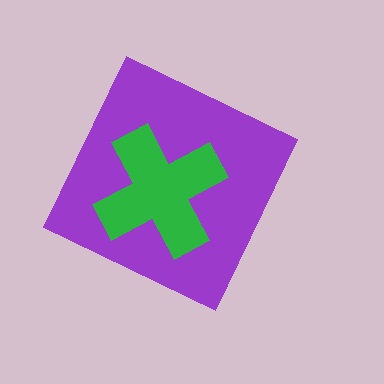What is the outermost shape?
The purple diamond.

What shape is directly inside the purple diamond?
The green cross.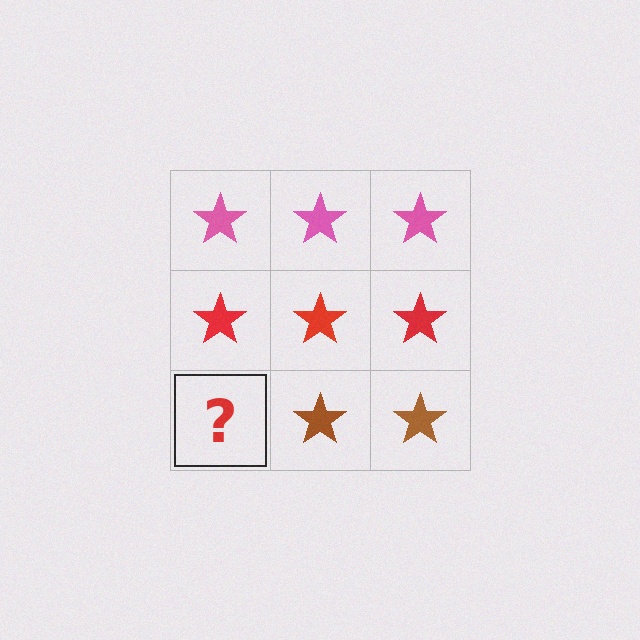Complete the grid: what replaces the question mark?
The question mark should be replaced with a brown star.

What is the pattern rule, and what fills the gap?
The rule is that each row has a consistent color. The gap should be filled with a brown star.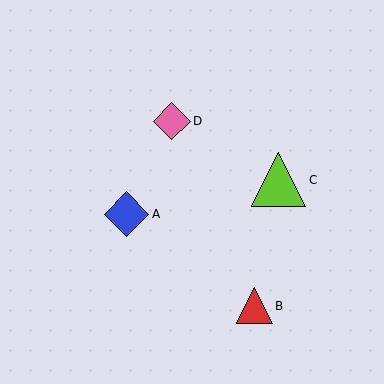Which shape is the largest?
The lime triangle (labeled C) is the largest.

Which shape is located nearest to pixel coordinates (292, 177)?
The lime triangle (labeled C) at (279, 180) is nearest to that location.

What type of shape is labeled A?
Shape A is a blue diamond.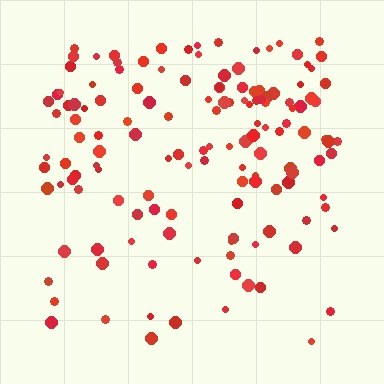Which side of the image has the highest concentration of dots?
The top.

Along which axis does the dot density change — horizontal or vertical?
Vertical.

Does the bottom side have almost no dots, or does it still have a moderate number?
Still a moderate number, just noticeably fewer than the top.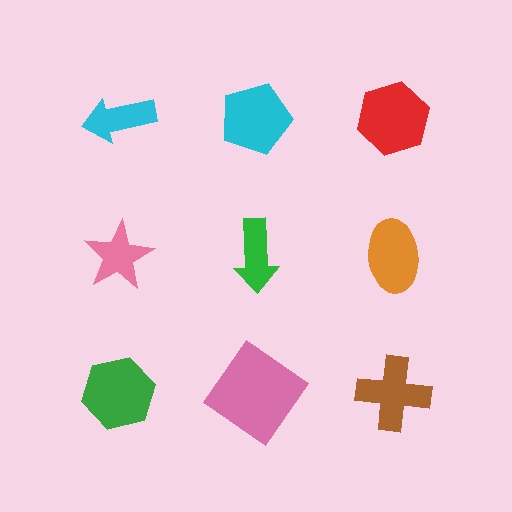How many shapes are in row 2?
3 shapes.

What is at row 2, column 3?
An orange ellipse.